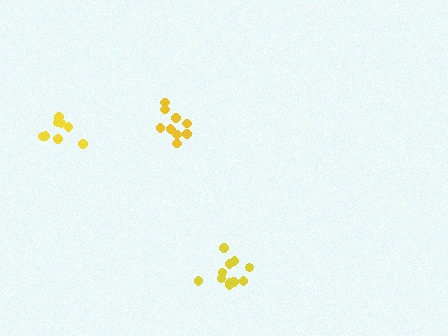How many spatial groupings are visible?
There are 3 spatial groupings.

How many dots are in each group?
Group 1: 8 dots, Group 2: 10 dots, Group 3: 11 dots (29 total).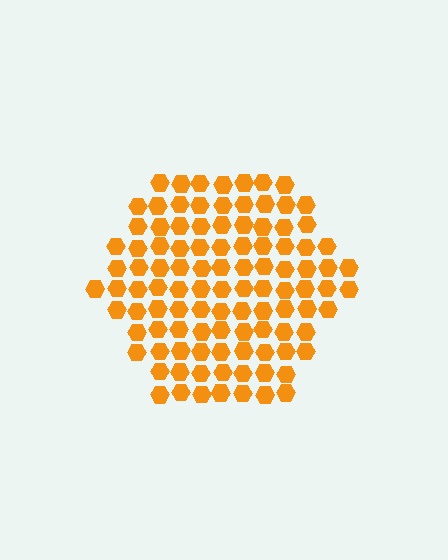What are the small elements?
The small elements are hexagons.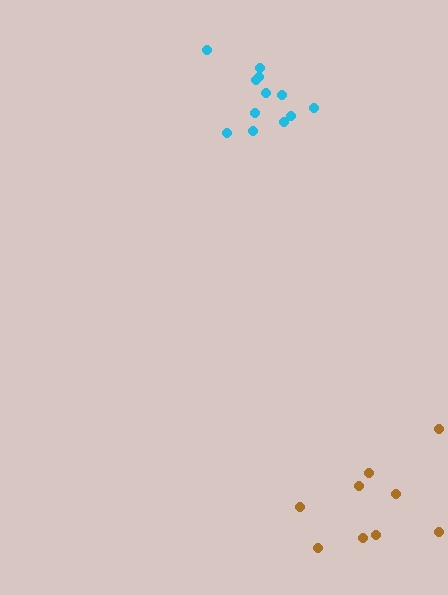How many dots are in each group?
Group 1: 12 dots, Group 2: 9 dots (21 total).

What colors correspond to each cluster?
The clusters are colored: cyan, brown.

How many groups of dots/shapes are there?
There are 2 groups.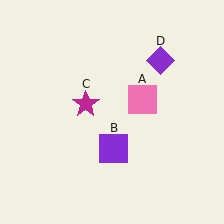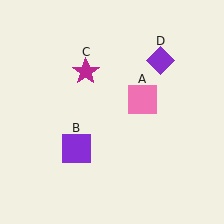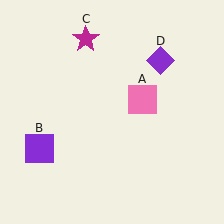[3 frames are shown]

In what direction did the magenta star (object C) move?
The magenta star (object C) moved up.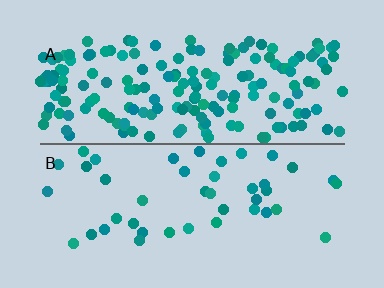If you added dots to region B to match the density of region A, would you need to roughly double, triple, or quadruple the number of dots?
Approximately quadruple.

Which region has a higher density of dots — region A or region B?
A (the top).